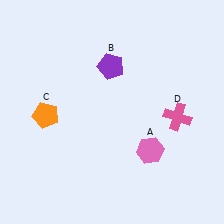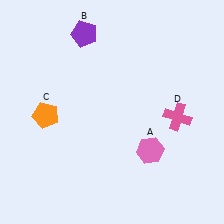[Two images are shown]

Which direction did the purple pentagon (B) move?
The purple pentagon (B) moved up.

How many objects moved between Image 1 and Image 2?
1 object moved between the two images.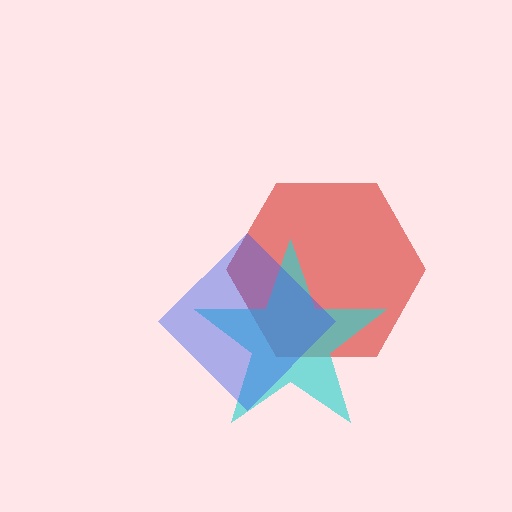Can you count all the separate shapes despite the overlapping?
Yes, there are 3 separate shapes.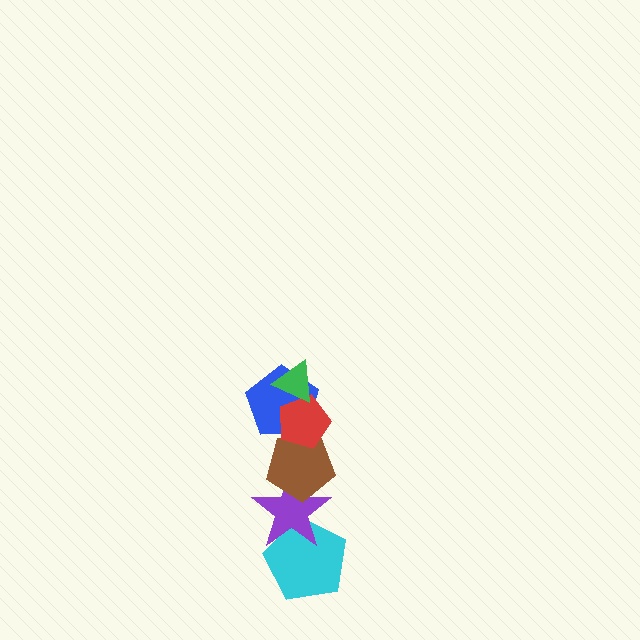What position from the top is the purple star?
The purple star is 5th from the top.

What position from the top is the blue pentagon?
The blue pentagon is 3rd from the top.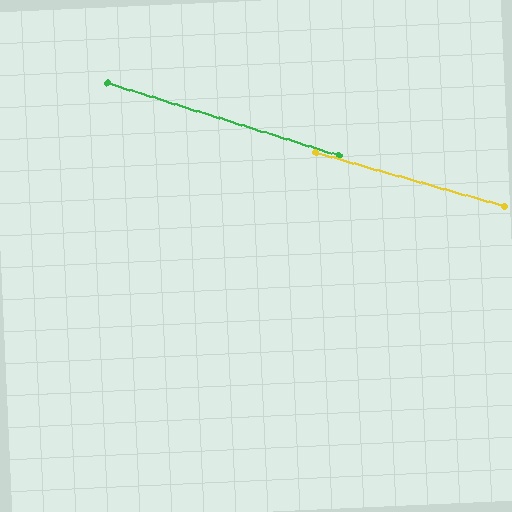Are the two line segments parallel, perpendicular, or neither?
Parallel — their directions differ by only 1.4°.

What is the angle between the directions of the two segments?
Approximately 1 degree.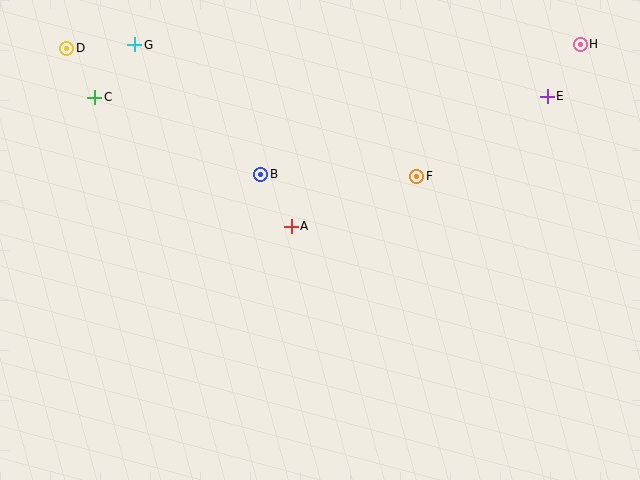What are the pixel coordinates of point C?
Point C is at (95, 97).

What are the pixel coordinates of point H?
Point H is at (580, 44).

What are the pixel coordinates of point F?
Point F is at (417, 176).